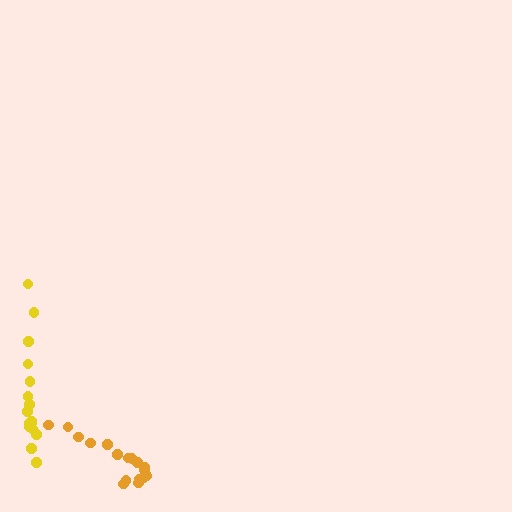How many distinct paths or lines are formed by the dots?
There are 2 distinct paths.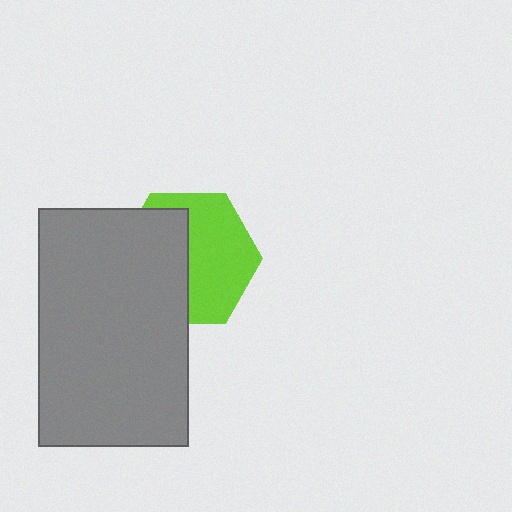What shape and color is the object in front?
The object in front is a gray rectangle.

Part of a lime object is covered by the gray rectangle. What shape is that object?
It is a hexagon.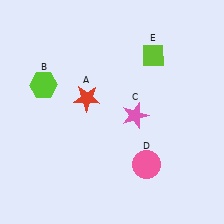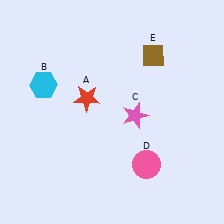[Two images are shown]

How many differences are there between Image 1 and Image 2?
There are 2 differences between the two images.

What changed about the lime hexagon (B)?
In Image 1, B is lime. In Image 2, it changed to cyan.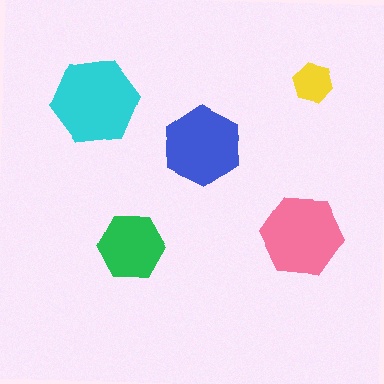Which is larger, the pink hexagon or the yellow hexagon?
The pink one.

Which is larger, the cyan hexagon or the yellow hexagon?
The cyan one.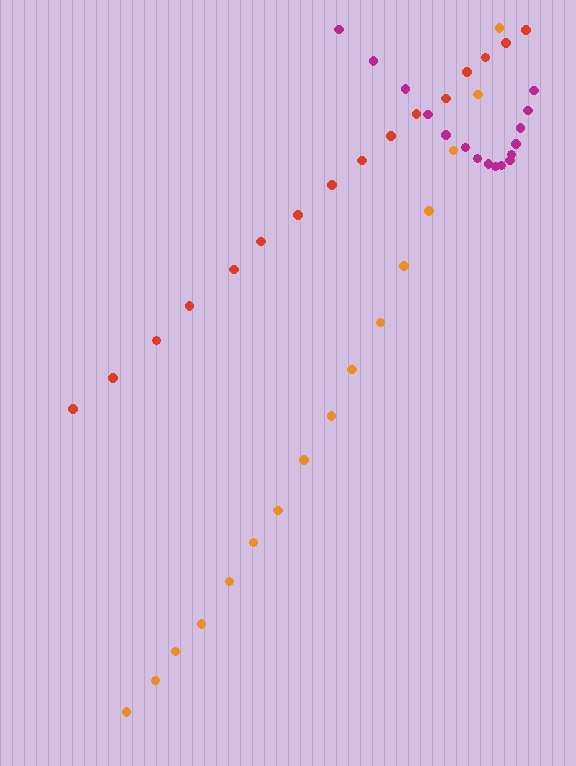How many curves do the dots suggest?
There are 3 distinct paths.